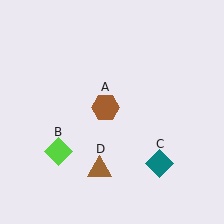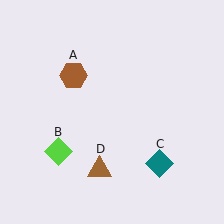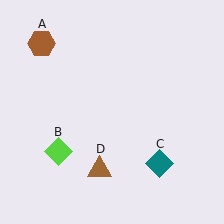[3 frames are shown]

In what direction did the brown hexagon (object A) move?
The brown hexagon (object A) moved up and to the left.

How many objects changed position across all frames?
1 object changed position: brown hexagon (object A).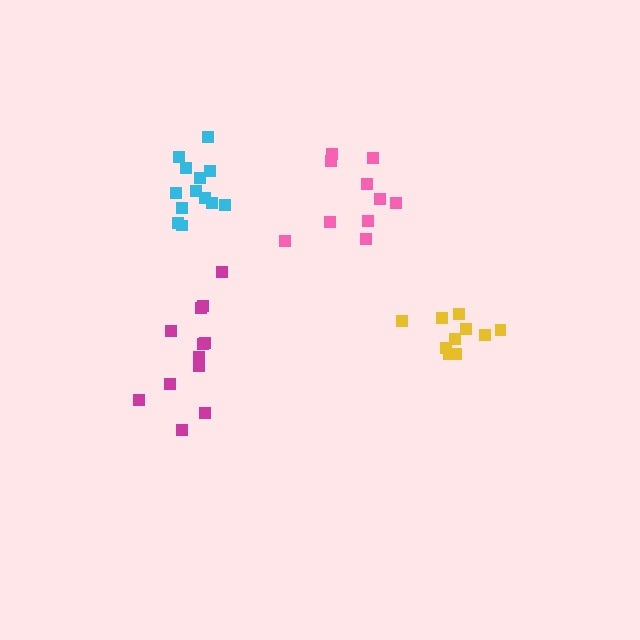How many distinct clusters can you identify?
There are 4 distinct clusters.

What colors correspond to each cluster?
The clusters are colored: cyan, pink, yellow, magenta.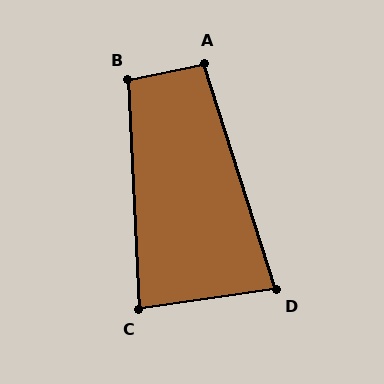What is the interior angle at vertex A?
Approximately 96 degrees (obtuse).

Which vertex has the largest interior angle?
B, at approximately 100 degrees.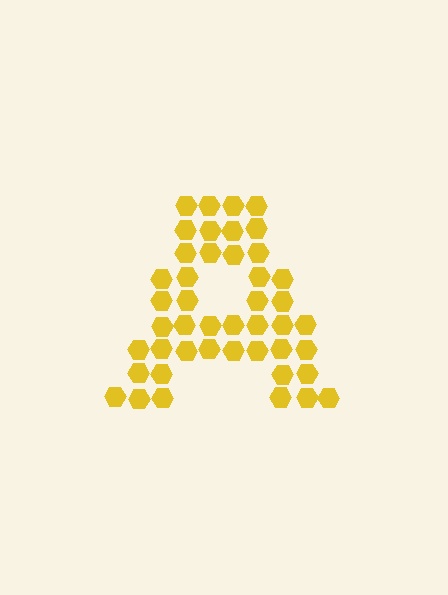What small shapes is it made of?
It is made of small hexagons.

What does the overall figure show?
The overall figure shows the letter A.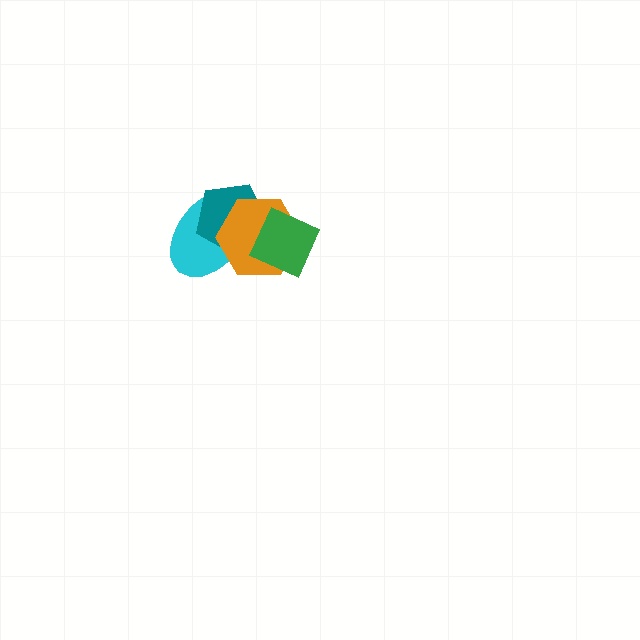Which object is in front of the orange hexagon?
The green diamond is in front of the orange hexagon.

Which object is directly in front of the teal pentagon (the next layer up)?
The orange hexagon is directly in front of the teal pentagon.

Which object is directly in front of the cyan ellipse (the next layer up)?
The teal pentagon is directly in front of the cyan ellipse.